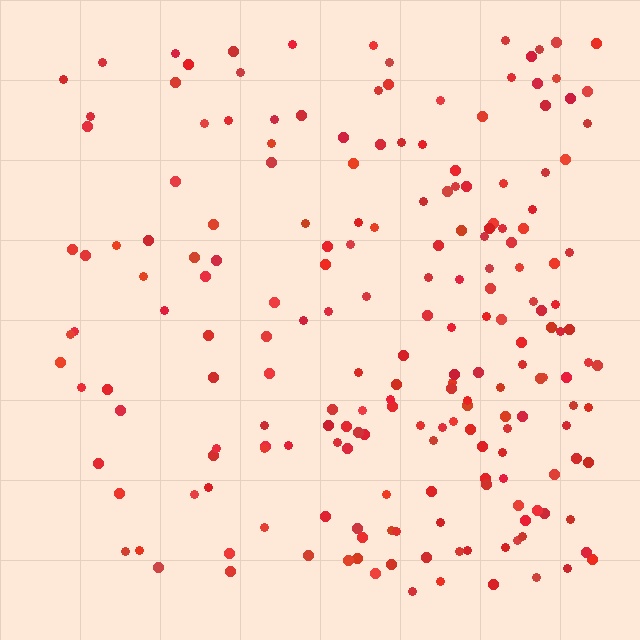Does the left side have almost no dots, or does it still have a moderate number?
Still a moderate number, just noticeably fewer than the right.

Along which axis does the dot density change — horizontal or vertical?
Horizontal.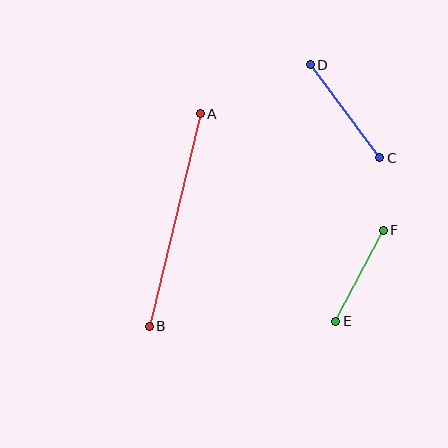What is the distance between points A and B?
The distance is approximately 219 pixels.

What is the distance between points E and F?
The distance is approximately 103 pixels.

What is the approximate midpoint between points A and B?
The midpoint is at approximately (175, 220) pixels.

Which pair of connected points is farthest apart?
Points A and B are farthest apart.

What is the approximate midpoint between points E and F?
The midpoint is at approximately (360, 276) pixels.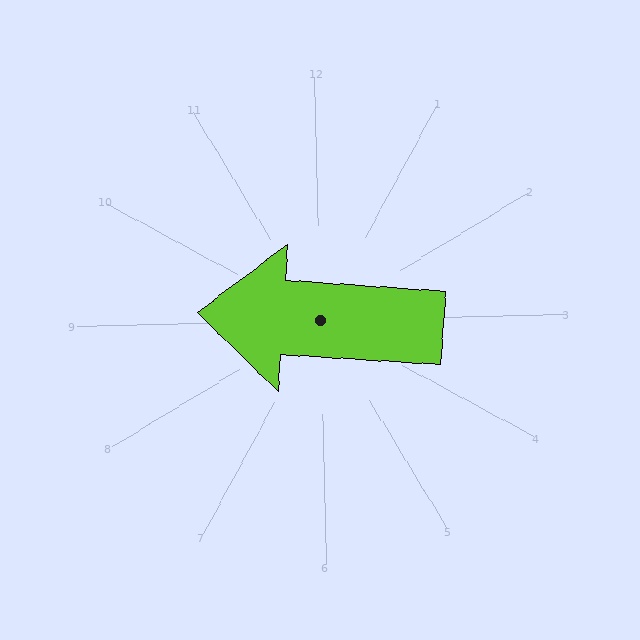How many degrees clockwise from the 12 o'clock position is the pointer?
Approximately 275 degrees.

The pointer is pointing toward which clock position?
Roughly 9 o'clock.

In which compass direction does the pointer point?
West.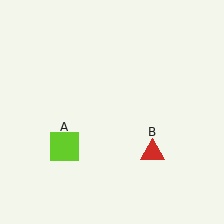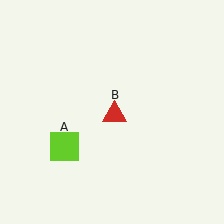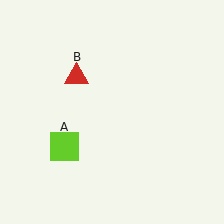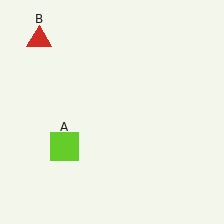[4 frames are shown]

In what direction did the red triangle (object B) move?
The red triangle (object B) moved up and to the left.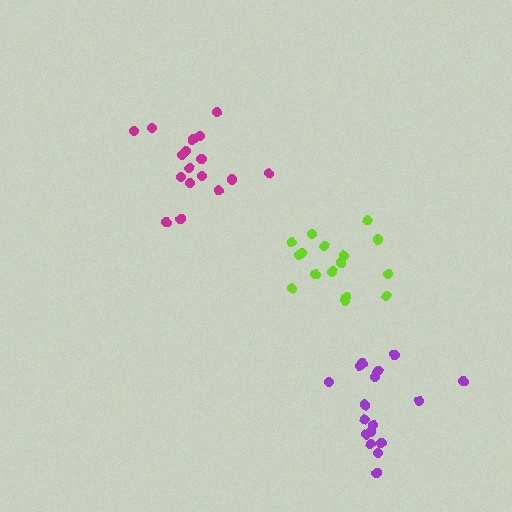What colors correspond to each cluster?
The clusters are colored: magenta, lime, purple.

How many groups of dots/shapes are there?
There are 3 groups.